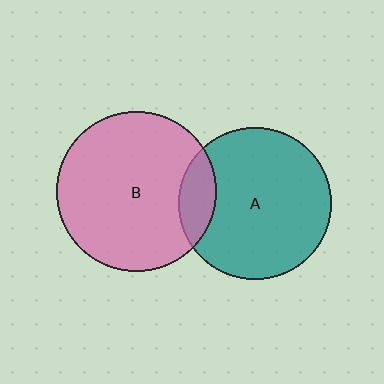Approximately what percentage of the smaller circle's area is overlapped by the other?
Approximately 15%.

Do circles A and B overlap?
Yes.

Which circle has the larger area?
Circle B (pink).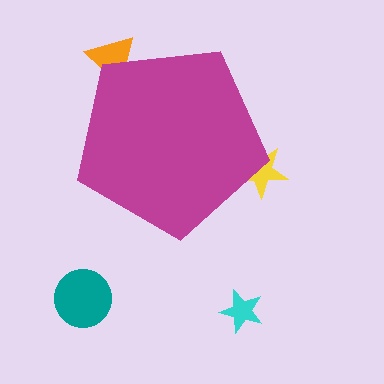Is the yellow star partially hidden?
Yes, the yellow star is partially hidden behind the magenta pentagon.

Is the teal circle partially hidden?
No, the teal circle is fully visible.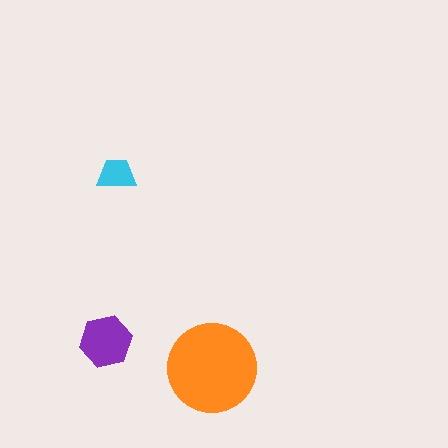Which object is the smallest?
The cyan trapezoid.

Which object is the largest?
The orange circle.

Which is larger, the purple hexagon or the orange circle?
The orange circle.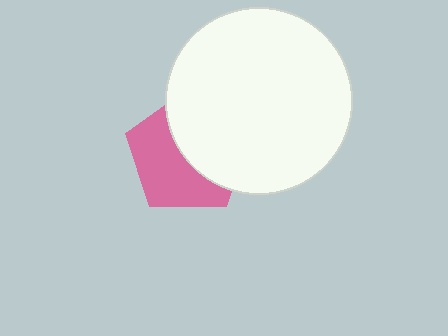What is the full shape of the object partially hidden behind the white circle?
The partially hidden object is a pink pentagon.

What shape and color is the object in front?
The object in front is a white circle.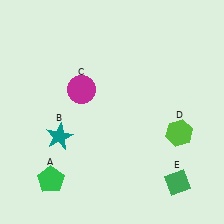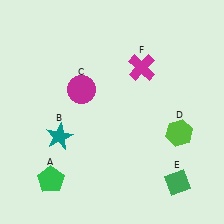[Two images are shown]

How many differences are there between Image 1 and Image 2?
There is 1 difference between the two images.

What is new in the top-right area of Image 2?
A magenta cross (F) was added in the top-right area of Image 2.